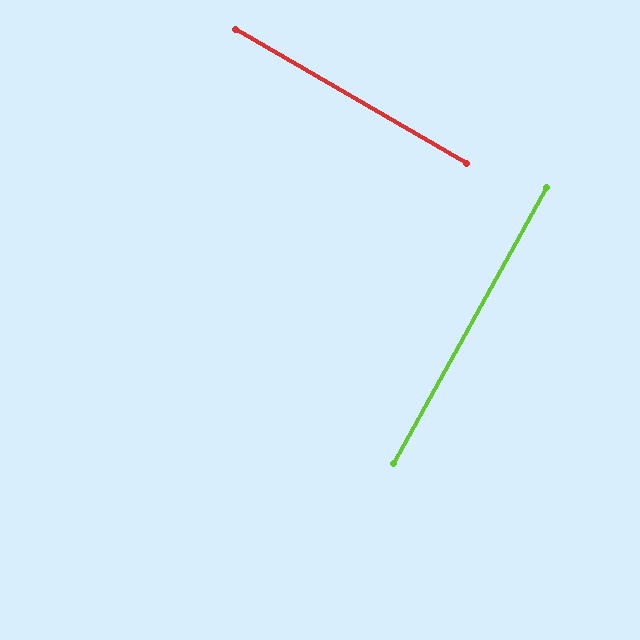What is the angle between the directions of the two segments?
Approximately 89 degrees.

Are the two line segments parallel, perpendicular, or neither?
Perpendicular — they meet at approximately 89°.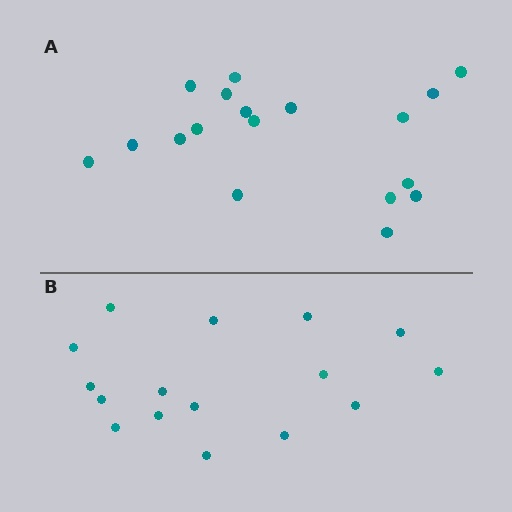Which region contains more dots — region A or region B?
Region A (the top region) has more dots.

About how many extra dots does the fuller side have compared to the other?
Region A has just a few more — roughly 2 or 3 more dots than region B.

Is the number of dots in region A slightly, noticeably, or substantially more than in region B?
Region A has only slightly more — the two regions are fairly close. The ratio is roughly 1.1 to 1.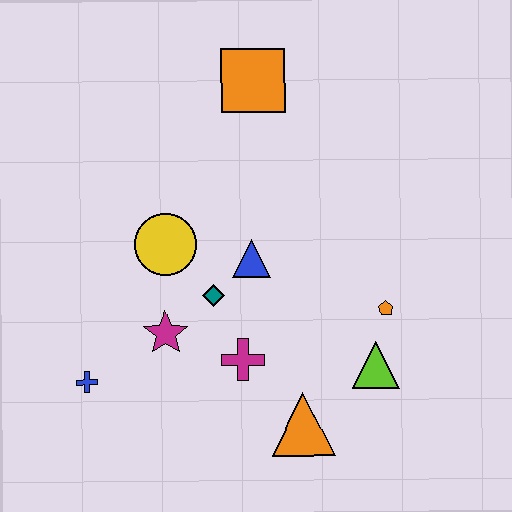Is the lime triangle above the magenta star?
No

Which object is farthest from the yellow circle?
The lime triangle is farthest from the yellow circle.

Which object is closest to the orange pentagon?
The lime triangle is closest to the orange pentagon.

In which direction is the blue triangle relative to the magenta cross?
The blue triangle is above the magenta cross.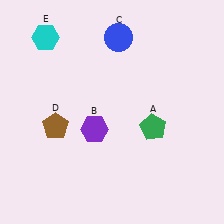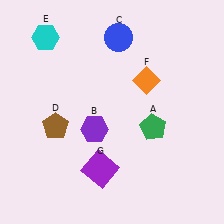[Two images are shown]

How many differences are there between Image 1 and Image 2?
There are 2 differences between the two images.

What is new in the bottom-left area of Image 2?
A purple square (G) was added in the bottom-left area of Image 2.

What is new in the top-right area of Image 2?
An orange diamond (F) was added in the top-right area of Image 2.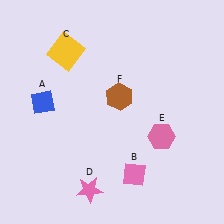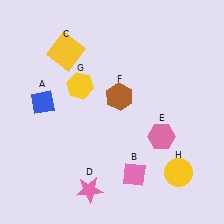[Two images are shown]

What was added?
A yellow hexagon (G), a yellow circle (H) were added in Image 2.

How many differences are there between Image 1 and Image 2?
There are 2 differences between the two images.